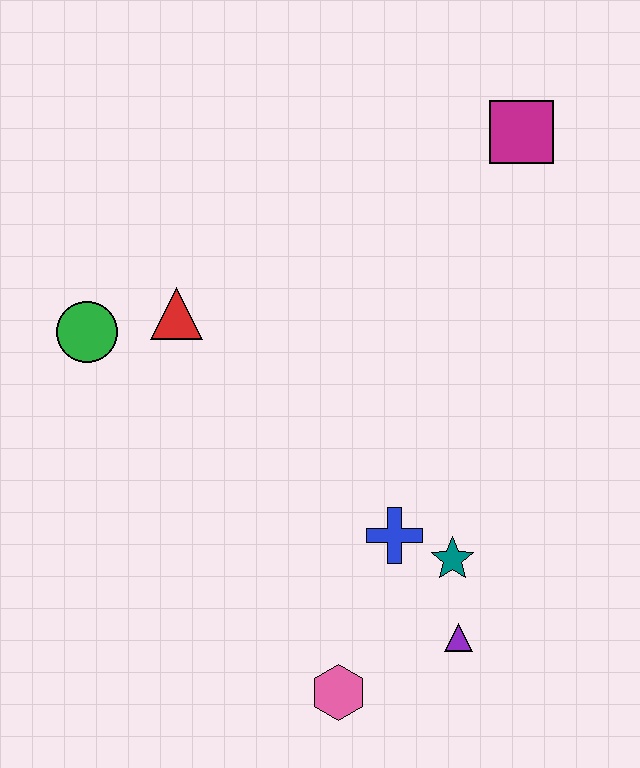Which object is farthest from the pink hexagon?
The magenta square is farthest from the pink hexagon.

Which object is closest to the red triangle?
The green circle is closest to the red triangle.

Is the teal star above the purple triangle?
Yes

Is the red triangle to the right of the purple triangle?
No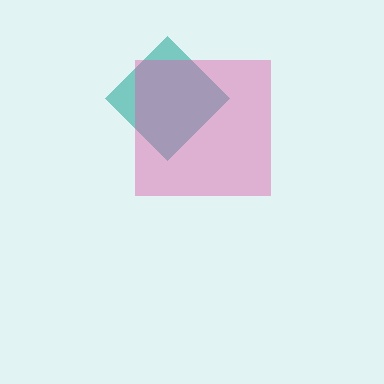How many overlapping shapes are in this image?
There are 2 overlapping shapes in the image.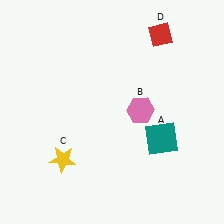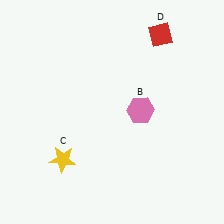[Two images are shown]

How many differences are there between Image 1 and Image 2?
There is 1 difference between the two images.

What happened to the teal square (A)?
The teal square (A) was removed in Image 2. It was in the bottom-right area of Image 1.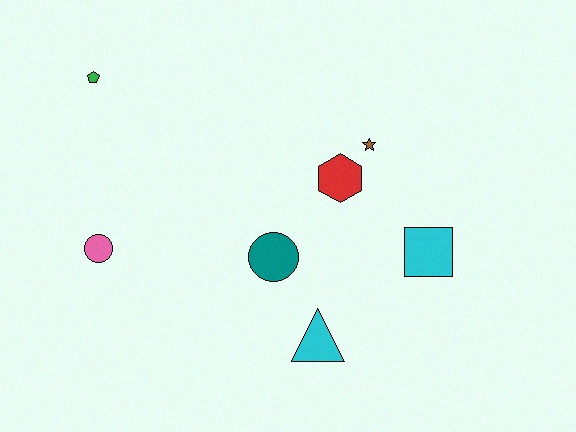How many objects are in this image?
There are 7 objects.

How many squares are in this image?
There is 1 square.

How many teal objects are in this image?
There is 1 teal object.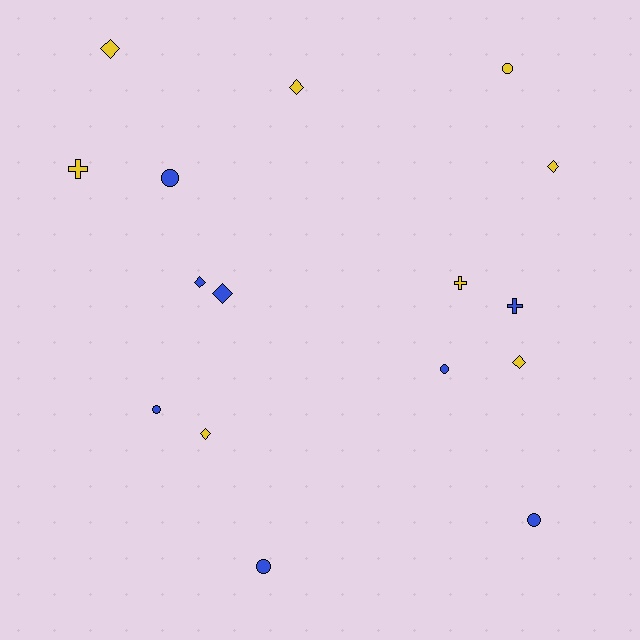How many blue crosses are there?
There is 1 blue cross.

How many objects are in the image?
There are 16 objects.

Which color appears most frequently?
Blue, with 8 objects.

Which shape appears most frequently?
Diamond, with 7 objects.